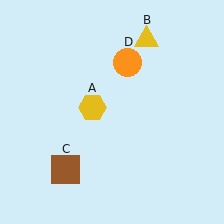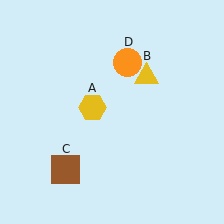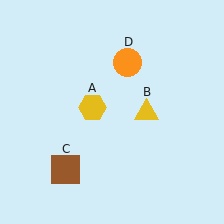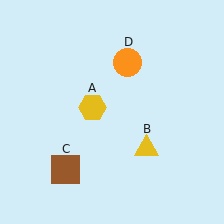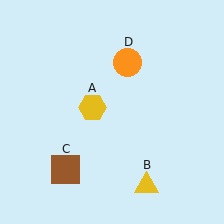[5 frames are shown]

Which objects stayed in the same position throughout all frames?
Yellow hexagon (object A) and brown square (object C) and orange circle (object D) remained stationary.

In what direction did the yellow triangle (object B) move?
The yellow triangle (object B) moved down.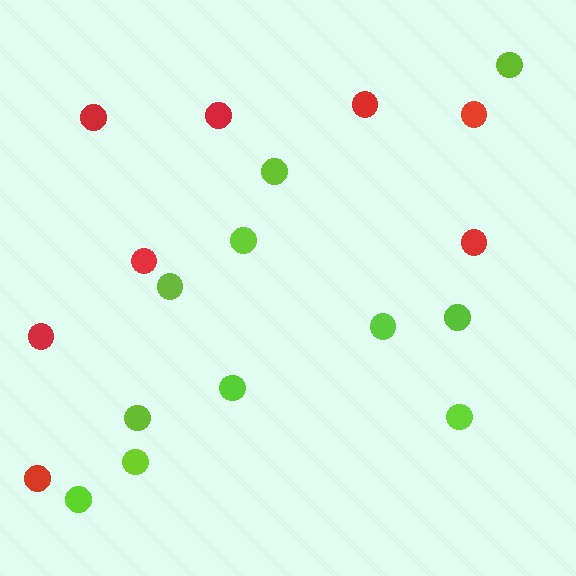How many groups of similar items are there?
There are 2 groups: one group of red circles (8) and one group of lime circles (11).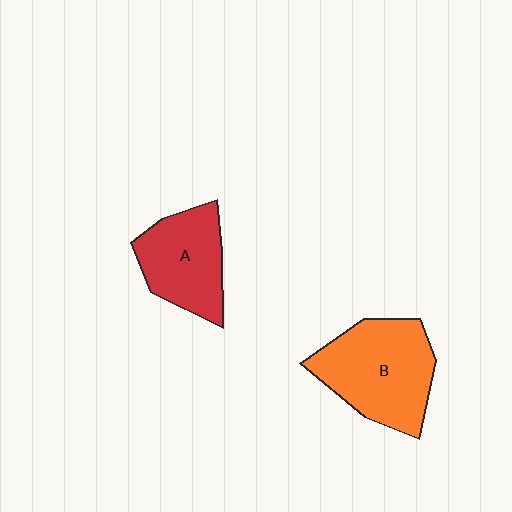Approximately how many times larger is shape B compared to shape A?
Approximately 1.3 times.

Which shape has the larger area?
Shape B (orange).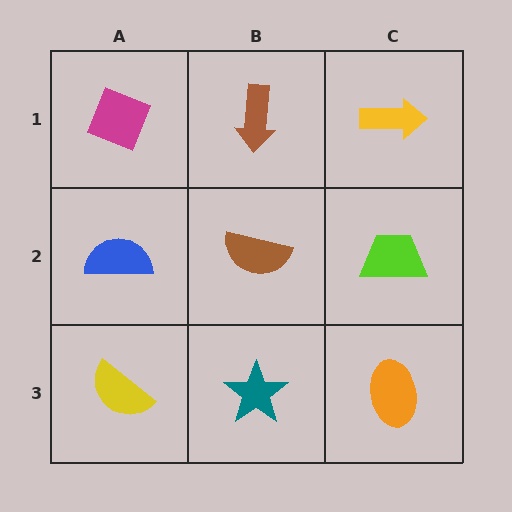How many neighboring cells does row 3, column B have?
3.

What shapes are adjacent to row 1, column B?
A brown semicircle (row 2, column B), a magenta diamond (row 1, column A), a yellow arrow (row 1, column C).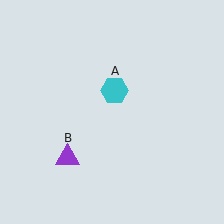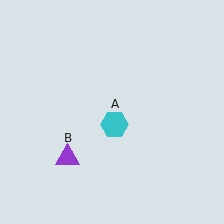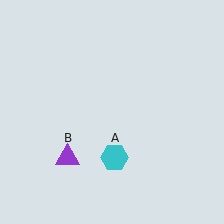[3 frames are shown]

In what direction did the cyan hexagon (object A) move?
The cyan hexagon (object A) moved down.